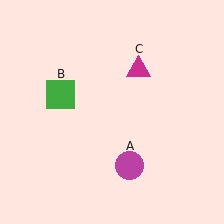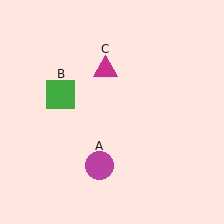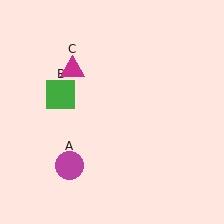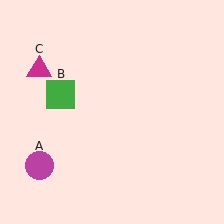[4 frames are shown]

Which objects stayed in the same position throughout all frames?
Green square (object B) remained stationary.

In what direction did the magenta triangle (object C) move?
The magenta triangle (object C) moved left.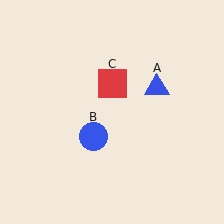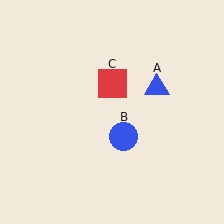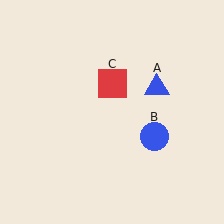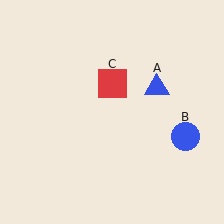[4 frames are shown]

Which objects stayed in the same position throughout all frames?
Blue triangle (object A) and red square (object C) remained stationary.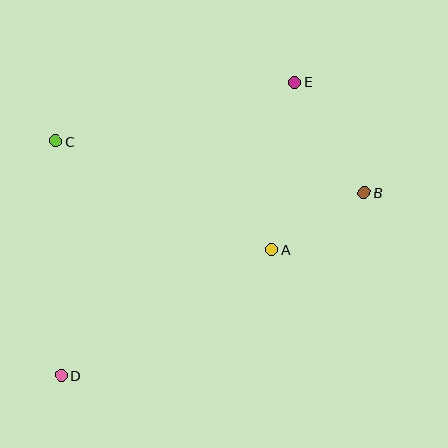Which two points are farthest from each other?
Points D and E are farthest from each other.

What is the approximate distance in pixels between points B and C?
The distance between B and C is approximately 312 pixels.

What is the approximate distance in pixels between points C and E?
The distance between C and E is approximately 246 pixels.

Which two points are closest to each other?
Points A and B are closest to each other.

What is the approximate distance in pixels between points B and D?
The distance between B and D is approximately 354 pixels.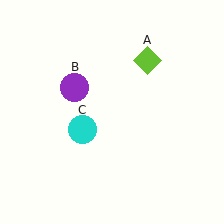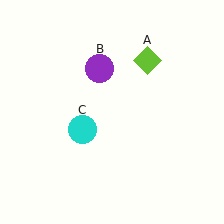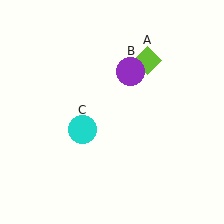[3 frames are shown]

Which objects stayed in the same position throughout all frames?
Lime diamond (object A) and cyan circle (object C) remained stationary.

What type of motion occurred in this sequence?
The purple circle (object B) rotated clockwise around the center of the scene.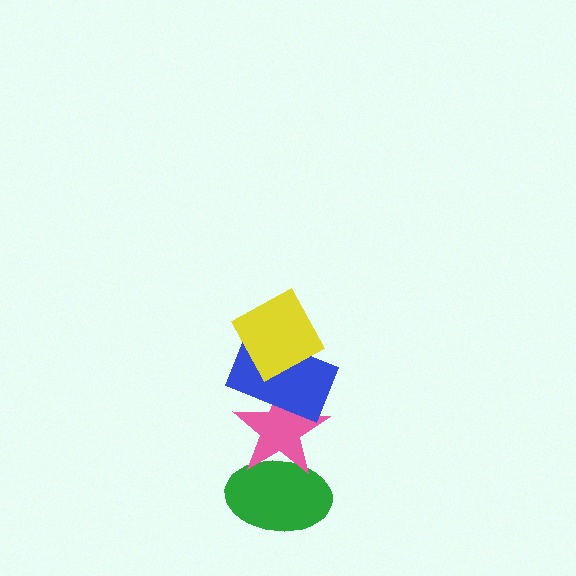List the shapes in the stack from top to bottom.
From top to bottom: the yellow diamond, the blue rectangle, the pink star, the green ellipse.